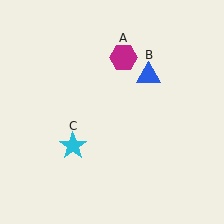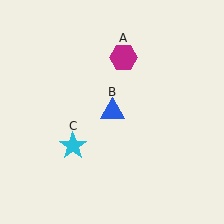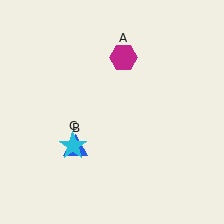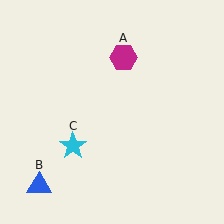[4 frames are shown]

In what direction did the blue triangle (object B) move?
The blue triangle (object B) moved down and to the left.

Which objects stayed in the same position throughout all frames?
Magenta hexagon (object A) and cyan star (object C) remained stationary.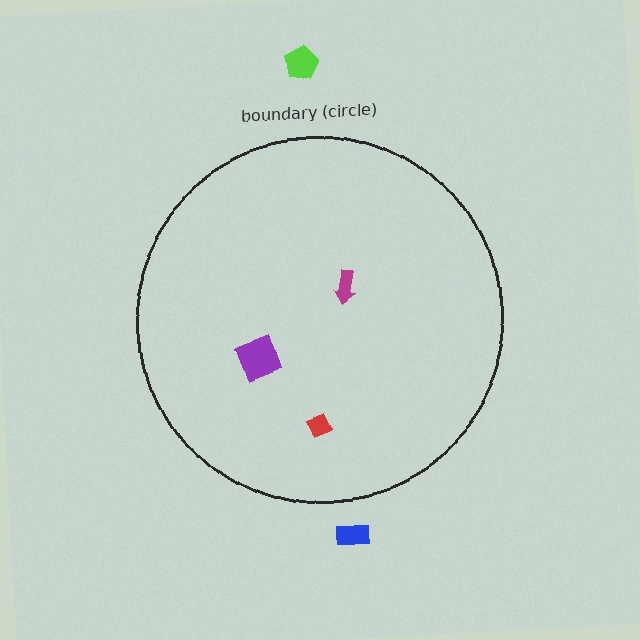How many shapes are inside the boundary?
3 inside, 2 outside.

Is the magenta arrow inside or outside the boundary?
Inside.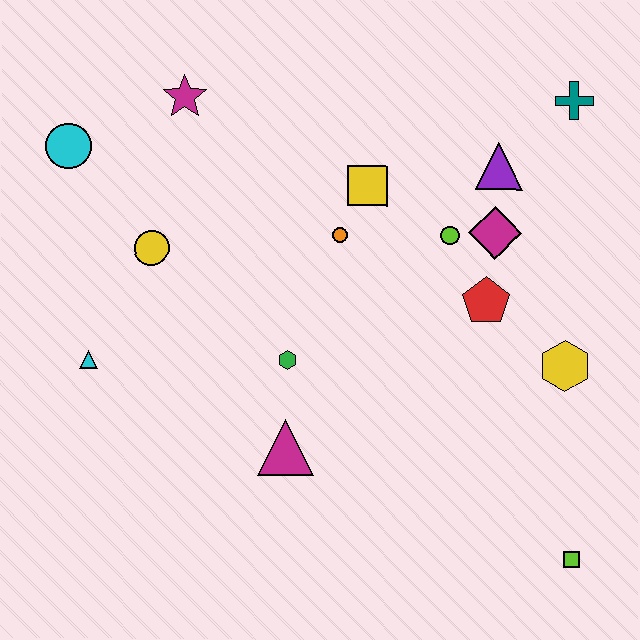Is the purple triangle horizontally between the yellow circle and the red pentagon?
No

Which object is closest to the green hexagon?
The magenta triangle is closest to the green hexagon.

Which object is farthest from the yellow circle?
The lime square is farthest from the yellow circle.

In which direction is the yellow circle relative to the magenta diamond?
The yellow circle is to the left of the magenta diamond.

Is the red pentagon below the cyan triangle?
No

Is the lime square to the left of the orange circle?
No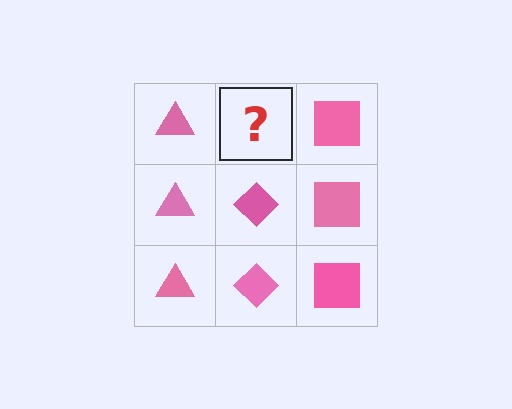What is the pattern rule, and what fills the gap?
The rule is that each column has a consistent shape. The gap should be filled with a pink diamond.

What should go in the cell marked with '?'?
The missing cell should contain a pink diamond.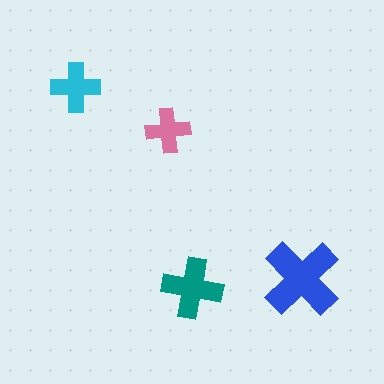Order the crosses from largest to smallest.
the blue one, the teal one, the cyan one, the pink one.